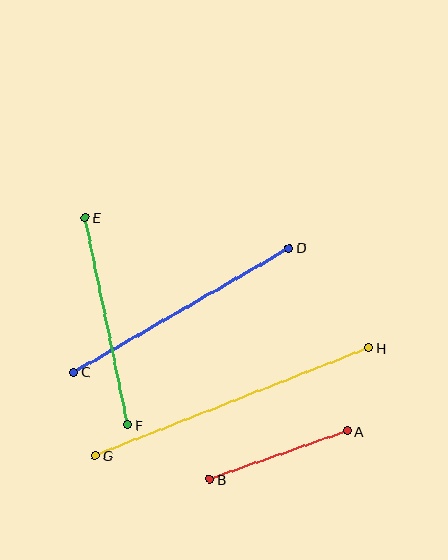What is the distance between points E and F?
The distance is approximately 212 pixels.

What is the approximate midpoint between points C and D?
The midpoint is at approximately (181, 310) pixels.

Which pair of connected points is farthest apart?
Points G and H are farthest apart.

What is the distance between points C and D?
The distance is approximately 249 pixels.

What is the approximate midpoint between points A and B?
The midpoint is at approximately (278, 455) pixels.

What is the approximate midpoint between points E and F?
The midpoint is at approximately (107, 321) pixels.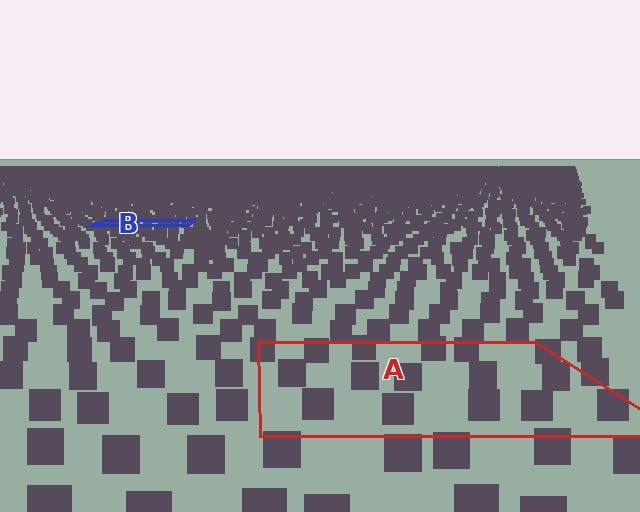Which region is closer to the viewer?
Region A is closer. The texture elements there are larger and more spread out.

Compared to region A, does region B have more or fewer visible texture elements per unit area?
Region B has more texture elements per unit area — they are packed more densely because it is farther away.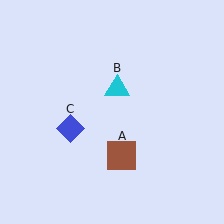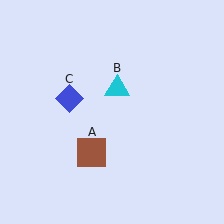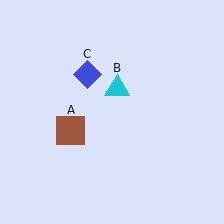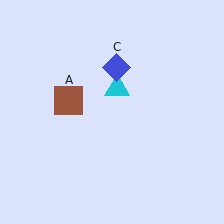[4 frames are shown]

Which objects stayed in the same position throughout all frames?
Cyan triangle (object B) remained stationary.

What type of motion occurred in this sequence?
The brown square (object A), blue diamond (object C) rotated clockwise around the center of the scene.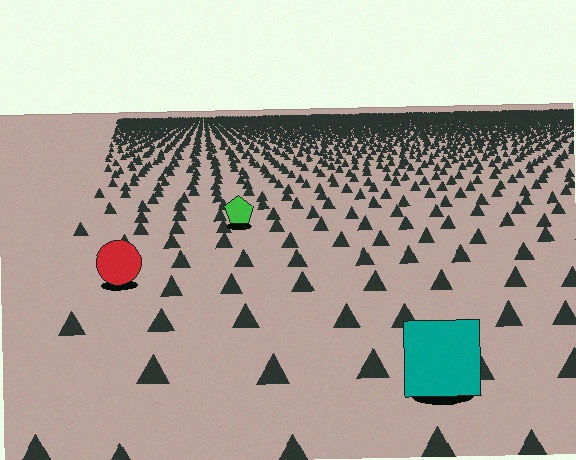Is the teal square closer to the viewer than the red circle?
Yes. The teal square is closer — you can tell from the texture gradient: the ground texture is coarser near it.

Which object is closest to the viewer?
The teal square is closest. The texture marks near it are larger and more spread out.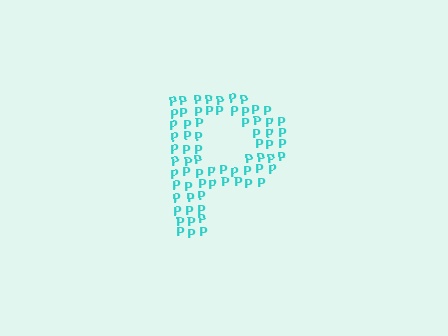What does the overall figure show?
The overall figure shows the letter P.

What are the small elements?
The small elements are letter P's.